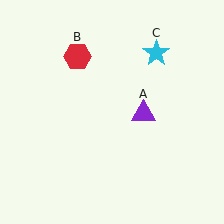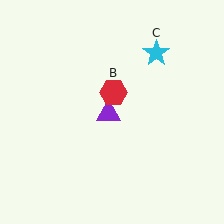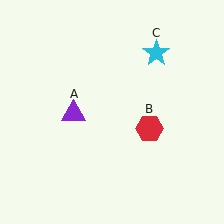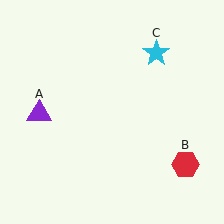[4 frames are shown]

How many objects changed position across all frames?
2 objects changed position: purple triangle (object A), red hexagon (object B).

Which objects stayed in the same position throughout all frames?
Cyan star (object C) remained stationary.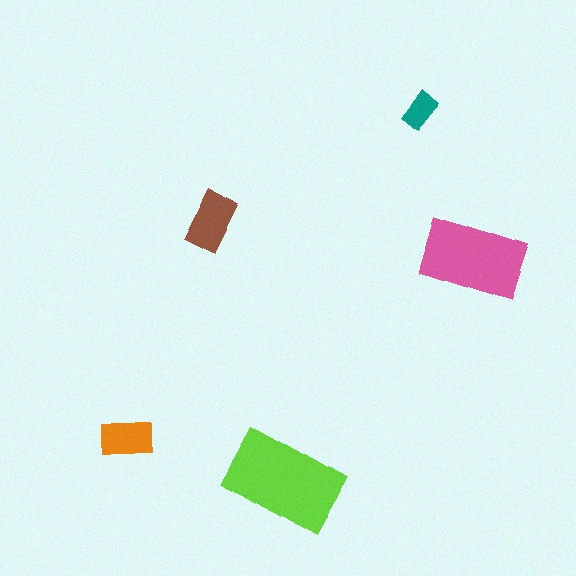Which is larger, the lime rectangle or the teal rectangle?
The lime one.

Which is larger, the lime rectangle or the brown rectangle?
The lime one.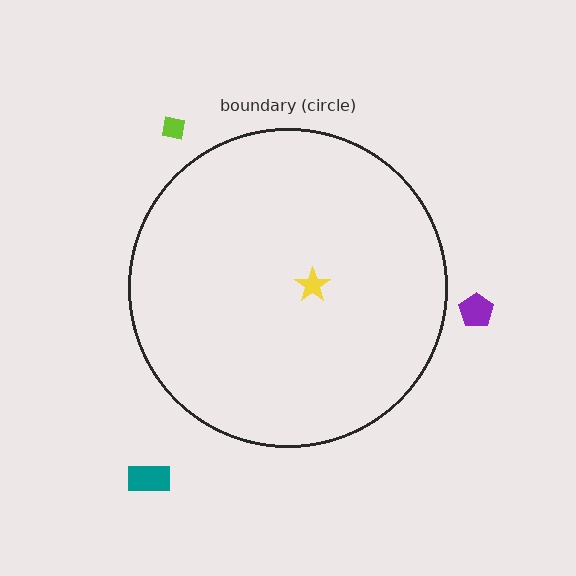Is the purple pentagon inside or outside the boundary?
Outside.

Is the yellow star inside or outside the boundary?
Inside.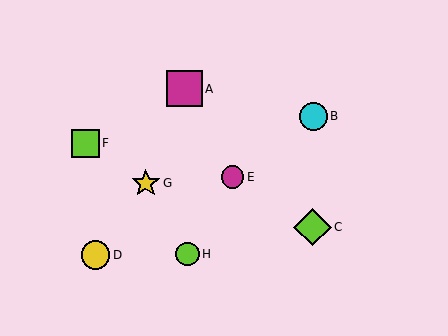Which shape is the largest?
The lime diamond (labeled C) is the largest.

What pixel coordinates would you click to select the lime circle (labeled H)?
Click at (188, 254) to select the lime circle H.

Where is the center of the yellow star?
The center of the yellow star is at (146, 183).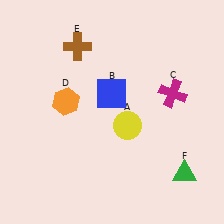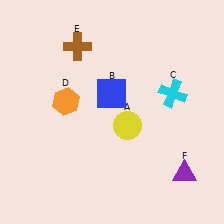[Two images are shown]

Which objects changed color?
C changed from magenta to cyan. F changed from green to purple.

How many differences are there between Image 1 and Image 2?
There are 2 differences between the two images.